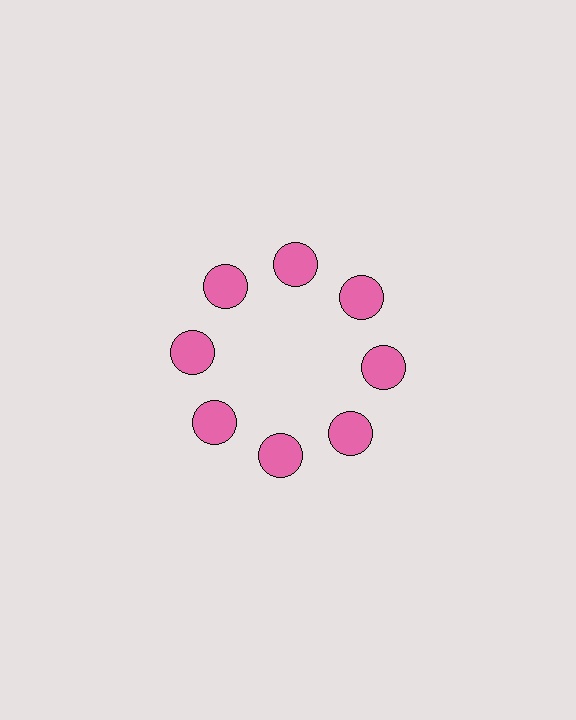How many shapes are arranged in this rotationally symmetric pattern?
There are 8 shapes, arranged in 8 groups of 1.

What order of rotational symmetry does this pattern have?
This pattern has 8-fold rotational symmetry.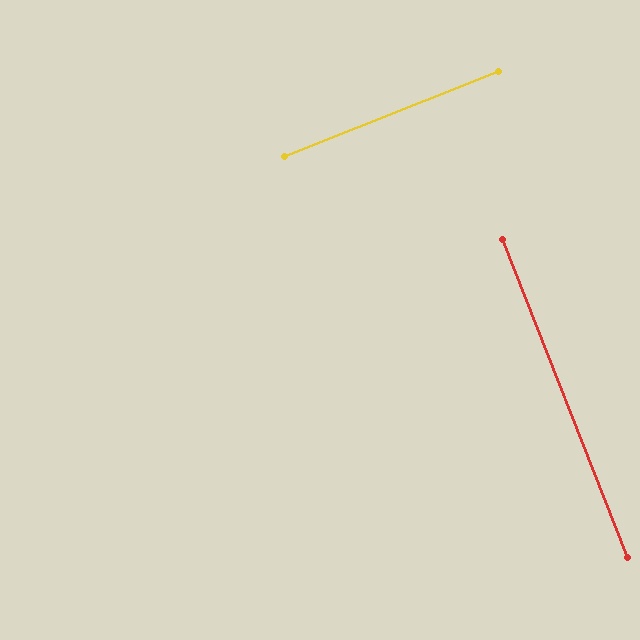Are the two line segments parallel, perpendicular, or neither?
Perpendicular — they meet at approximately 90°.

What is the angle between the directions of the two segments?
Approximately 90 degrees.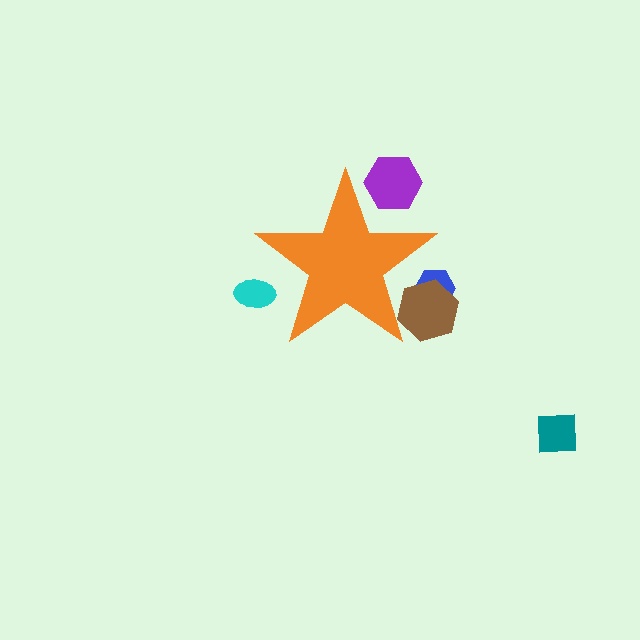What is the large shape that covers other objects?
An orange star.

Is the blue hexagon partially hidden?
Yes, the blue hexagon is partially hidden behind the orange star.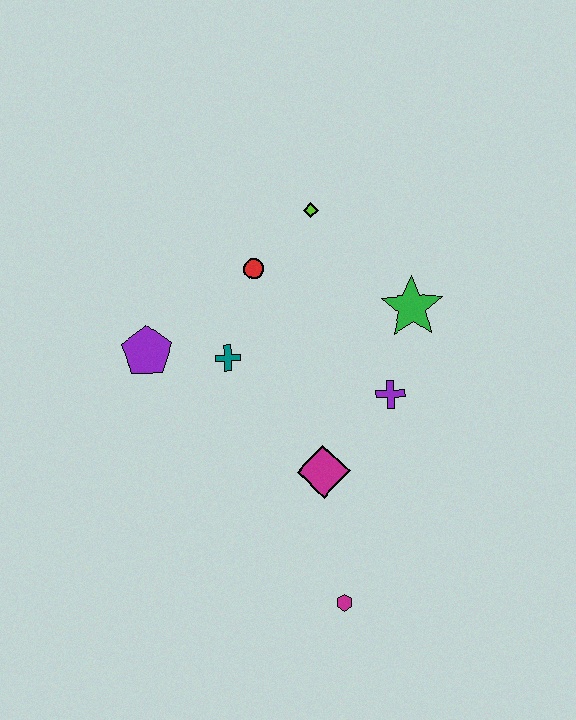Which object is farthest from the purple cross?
The purple pentagon is farthest from the purple cross.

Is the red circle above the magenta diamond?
Yes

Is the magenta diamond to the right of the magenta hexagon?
No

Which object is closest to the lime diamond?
The red circle is closest to the lime diamond.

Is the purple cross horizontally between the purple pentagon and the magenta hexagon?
No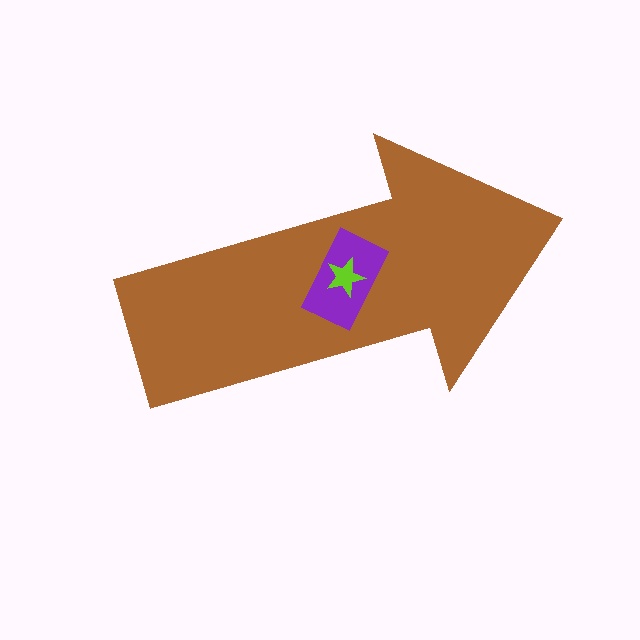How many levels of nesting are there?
3.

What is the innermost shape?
The lime star.